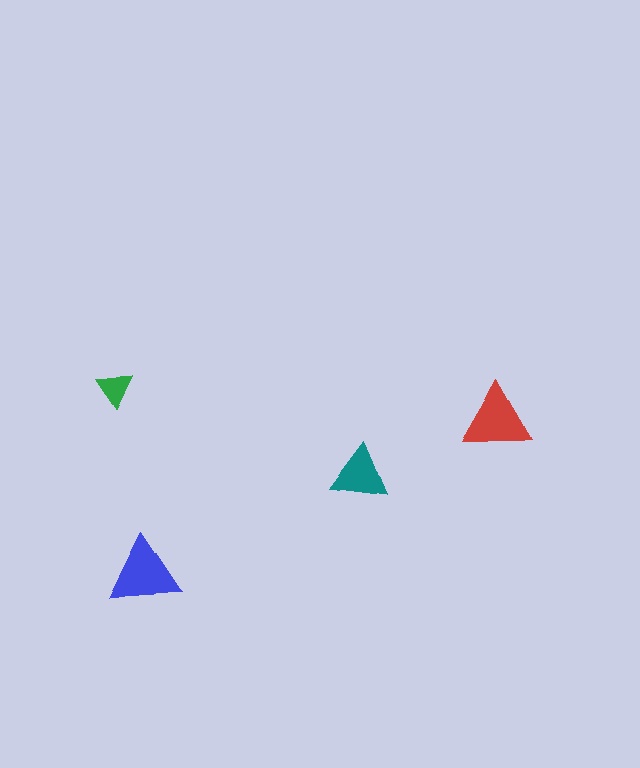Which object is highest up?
The green triangle is topmost.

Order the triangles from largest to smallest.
the blue one, the red one, the teal one, the green one.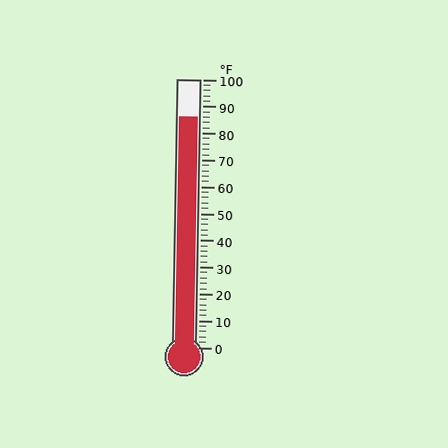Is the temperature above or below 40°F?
The temperature is above 40°F.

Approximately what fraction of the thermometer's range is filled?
The thermometer is filled to approximately 85% of its range.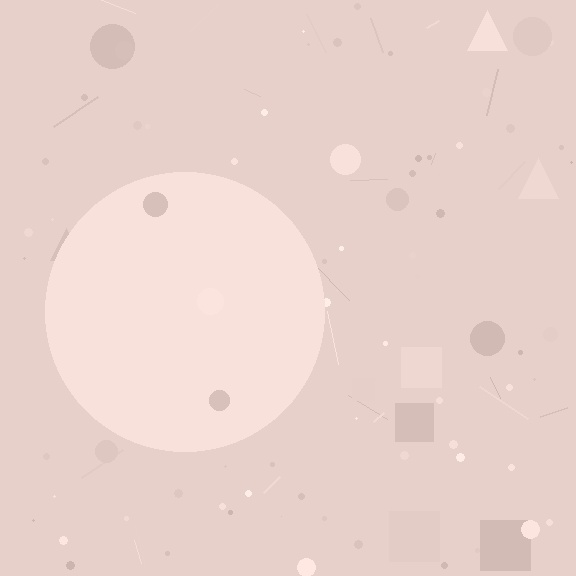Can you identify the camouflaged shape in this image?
The camouflaged shape is a circle.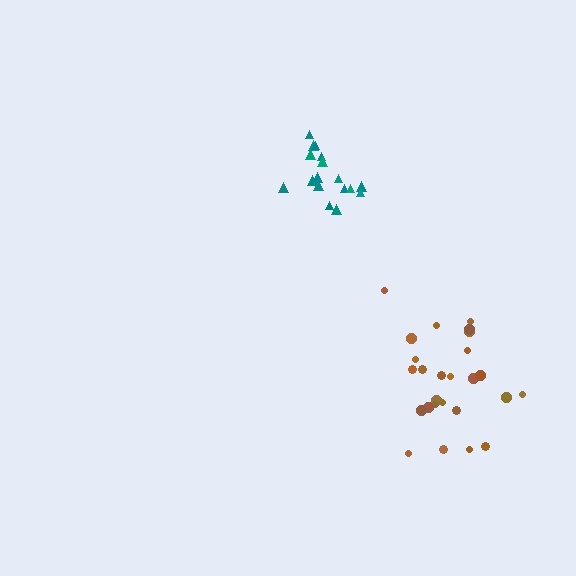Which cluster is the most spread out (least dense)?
Brown.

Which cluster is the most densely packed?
Teal.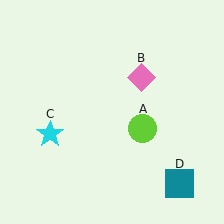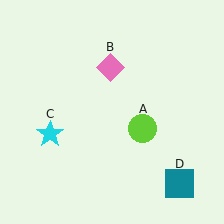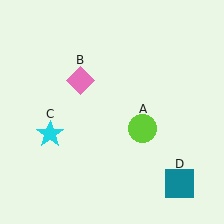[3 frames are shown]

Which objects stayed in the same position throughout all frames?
Lime circle (object A) and cyan star (object C) and teal square (object D) remained stationary.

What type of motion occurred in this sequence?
The pink diamond (object B) rotated counterclockwise around the center of the scene.